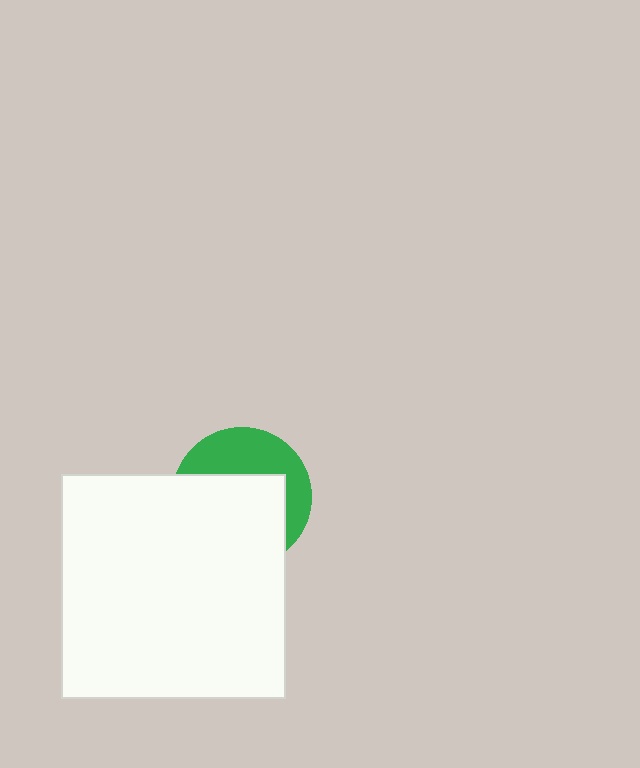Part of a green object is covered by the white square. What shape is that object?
It is a circle.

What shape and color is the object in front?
The object in front is a white square.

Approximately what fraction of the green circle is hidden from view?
Roughly 61% of the green circle is hidden behind the white square.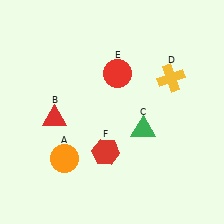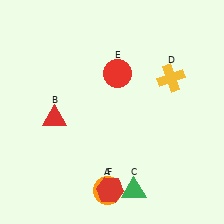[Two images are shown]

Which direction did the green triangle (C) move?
The green triangle (C) moved down.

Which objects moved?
The objects that moved are: the orange circle (A), the green triangle (C), the red hexagon (F).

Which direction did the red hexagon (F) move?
The red hexagon (F) moved down.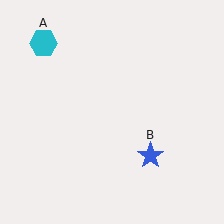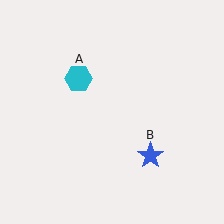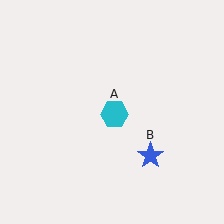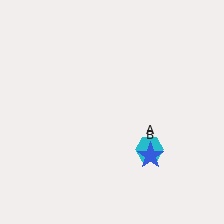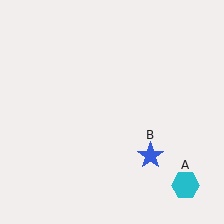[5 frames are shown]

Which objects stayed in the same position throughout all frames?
Blue star (object B) remained stationary.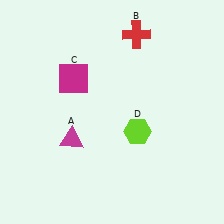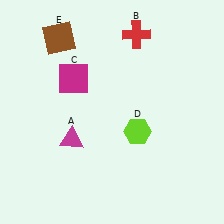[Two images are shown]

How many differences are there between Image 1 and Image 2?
There is 1 difference between the two images.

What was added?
A brown square (E) was added in Image 2.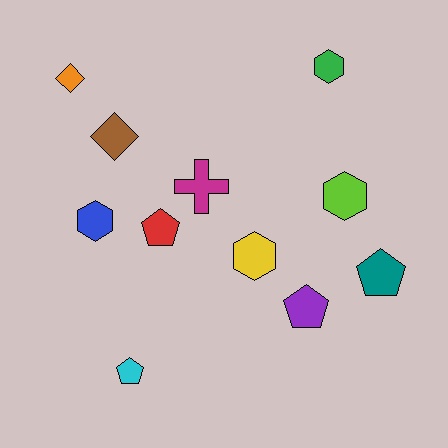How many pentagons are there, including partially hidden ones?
There are 4 pentagons.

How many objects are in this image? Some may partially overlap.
There are 11 objects.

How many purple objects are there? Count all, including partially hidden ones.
There is 1 purple object.